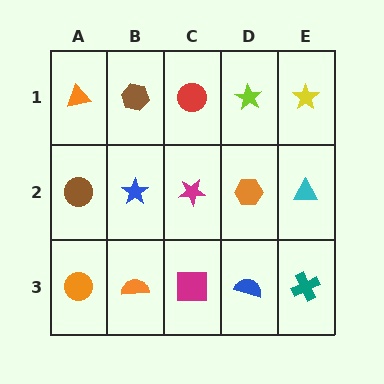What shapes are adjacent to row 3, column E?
A cyan triangle (row 2, column E), a blue semicircle (row 3, column D).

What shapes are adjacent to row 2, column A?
An orange triangle (row 1, column A), an orange circle (row 3, column A), a blue star (row 2, column B).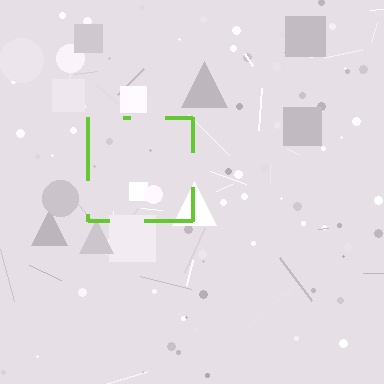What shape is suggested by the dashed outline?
The dashed outline suggests a square.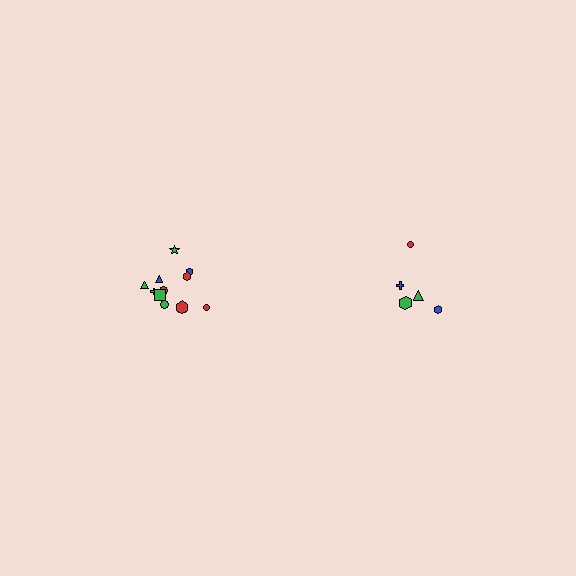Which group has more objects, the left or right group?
The left group.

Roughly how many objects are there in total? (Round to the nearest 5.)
Roughly 15 objects in total.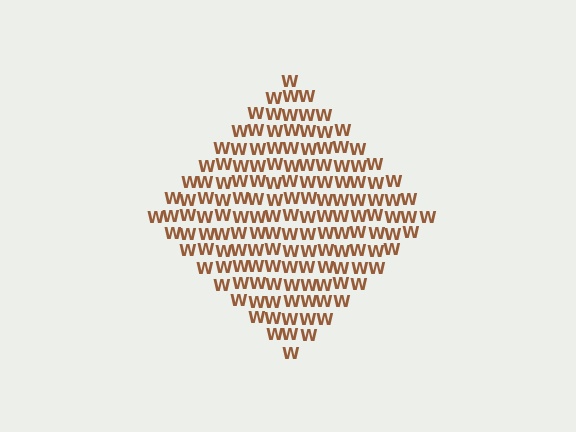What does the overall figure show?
The overall figure shows a diamond.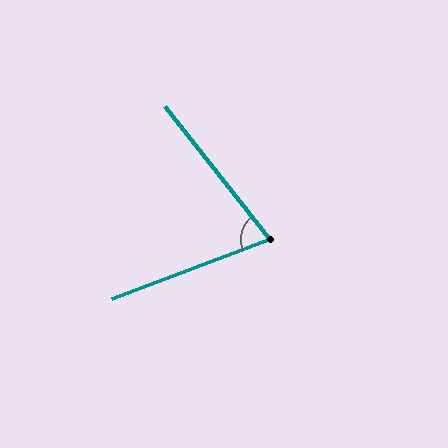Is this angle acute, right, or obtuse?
It is acute.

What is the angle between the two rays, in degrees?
Approximately 72 degrees.